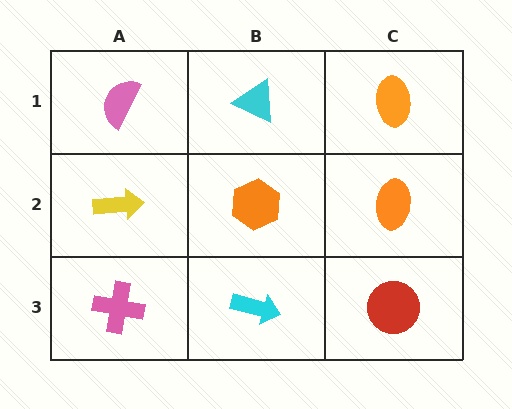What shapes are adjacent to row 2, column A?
A pink semicircle (row 1, column A), a pink cross (row 3, column A), an orange hexagon (row 2, column B).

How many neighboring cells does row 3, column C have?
2.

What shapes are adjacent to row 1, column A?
A yellow arrow (row 2, column A), a cyan triangle (row 1, column B).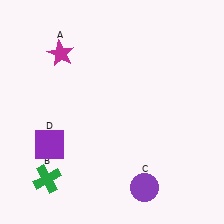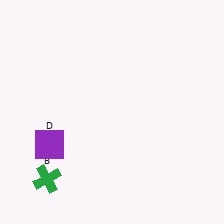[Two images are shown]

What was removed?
The magenta star (A), the purple circle (C) were removed in Image 2.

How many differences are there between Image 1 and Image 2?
There are 2 differences between the two images.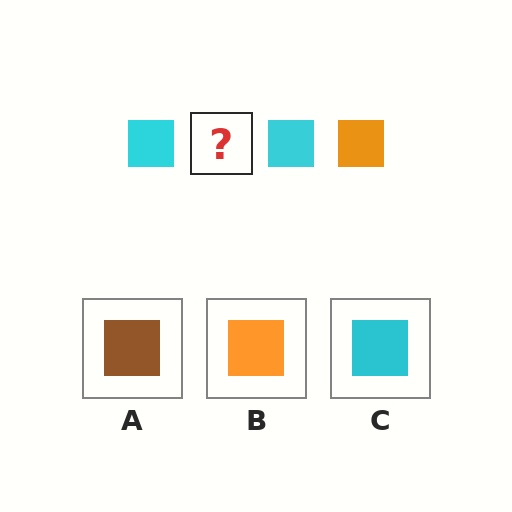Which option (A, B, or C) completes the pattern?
B.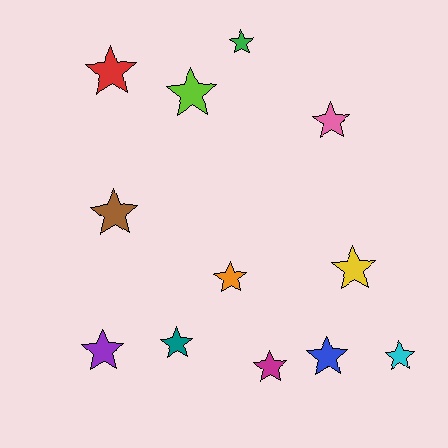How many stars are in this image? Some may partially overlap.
There are 12 stars.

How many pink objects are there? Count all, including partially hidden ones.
There is 1 pink object.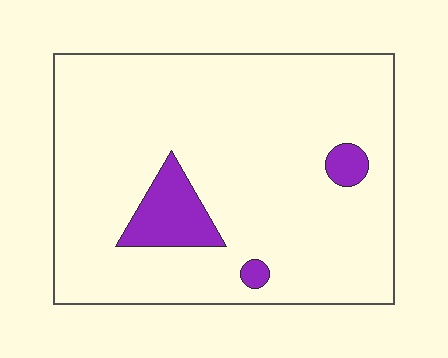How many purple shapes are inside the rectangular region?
3.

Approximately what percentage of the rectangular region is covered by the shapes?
Approximately 10%.